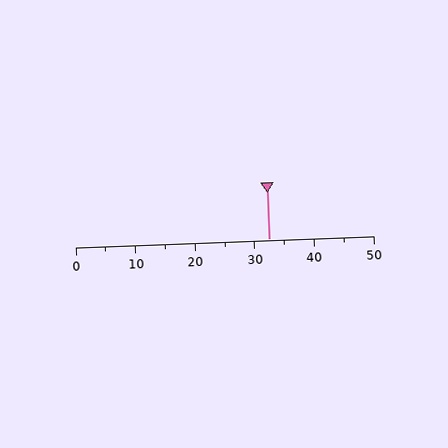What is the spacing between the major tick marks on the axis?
The major ticks are spaced 10 apart.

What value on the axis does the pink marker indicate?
The marker indicates approximately 32.5.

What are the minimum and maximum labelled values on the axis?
The axis runs from 0 to 50.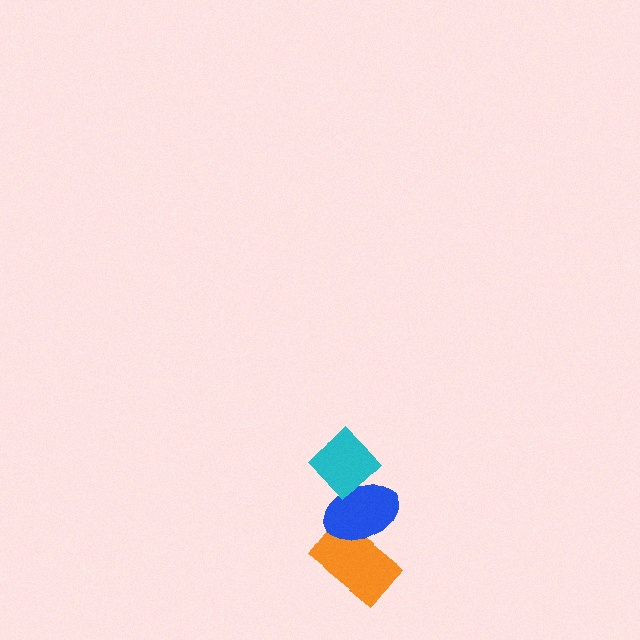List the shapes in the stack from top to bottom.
From top to bottom: the cyan diamond, the blue ellipse, the orange rectangle.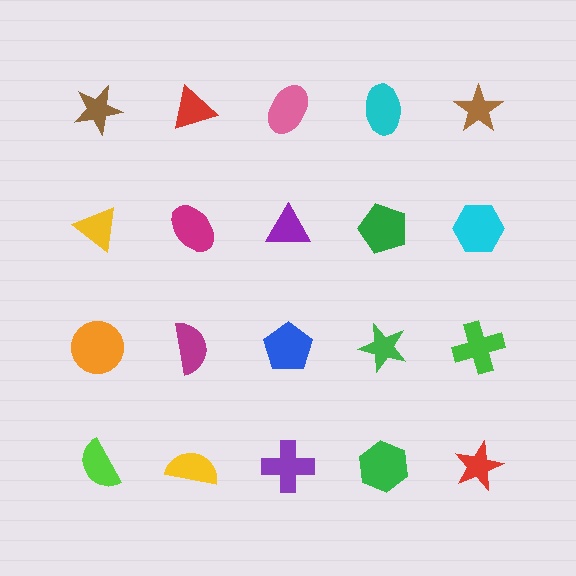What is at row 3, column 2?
A magenta semicircle.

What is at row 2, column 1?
A yellow triangle.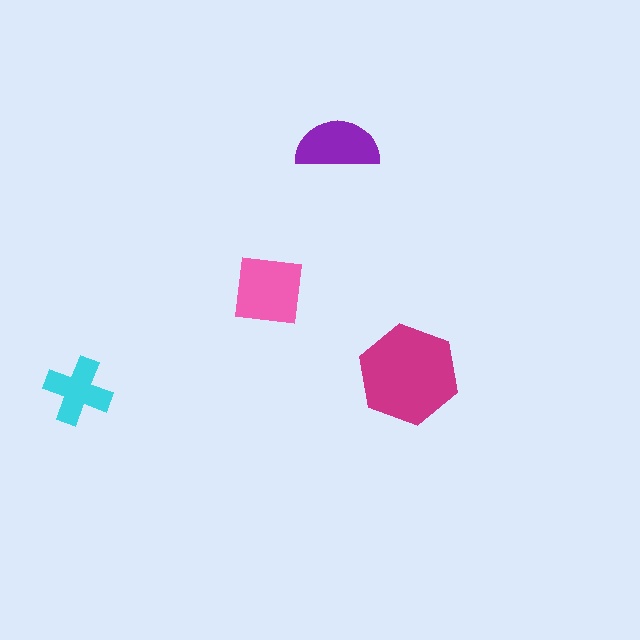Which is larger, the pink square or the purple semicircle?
The pink square.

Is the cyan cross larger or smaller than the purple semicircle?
Smaller.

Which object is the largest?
The magenta hexagon.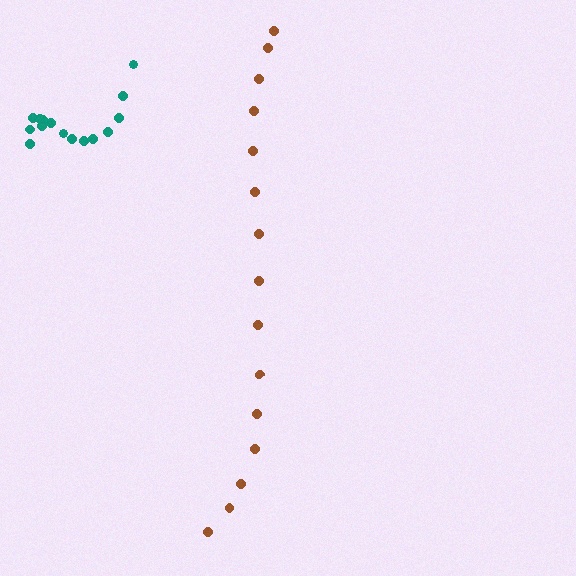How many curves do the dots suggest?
There are 2 distinct paths.